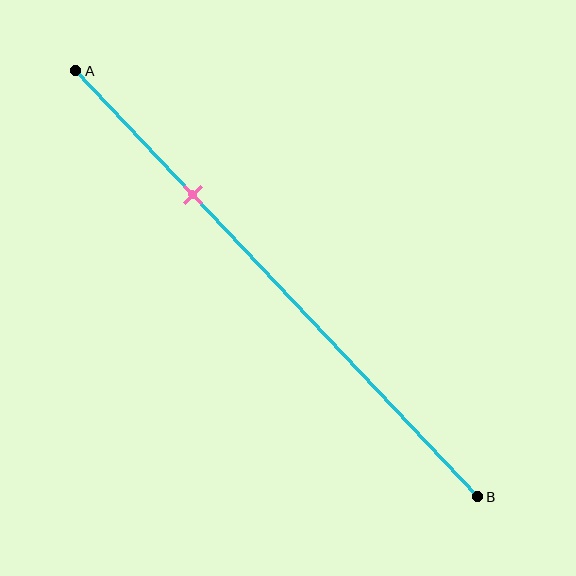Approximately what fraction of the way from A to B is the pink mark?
The pink mark is approximately 30% of the way from A to B.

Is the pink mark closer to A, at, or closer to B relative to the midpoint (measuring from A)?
The pink mark is closer to point A than the midpoint of segment AB.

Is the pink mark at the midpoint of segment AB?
No, the mark is at about 30% from A, not at the 50% midpoint.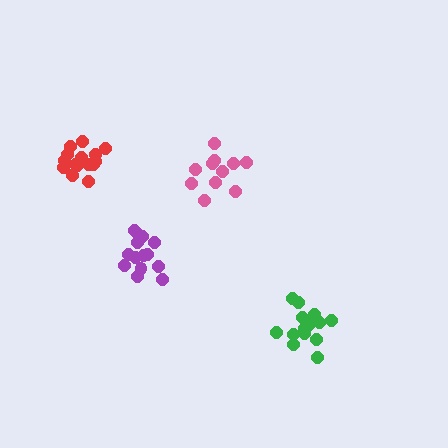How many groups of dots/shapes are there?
There are 4 groups.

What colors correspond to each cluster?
The clusters are colored: green, purple, red, pink.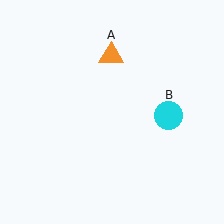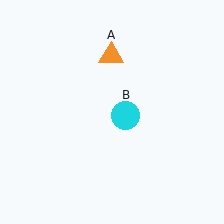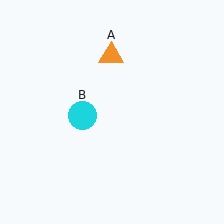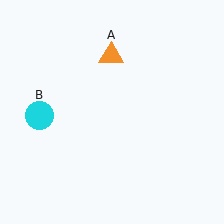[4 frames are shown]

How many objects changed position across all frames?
1 object changed position: cyan circle (object B).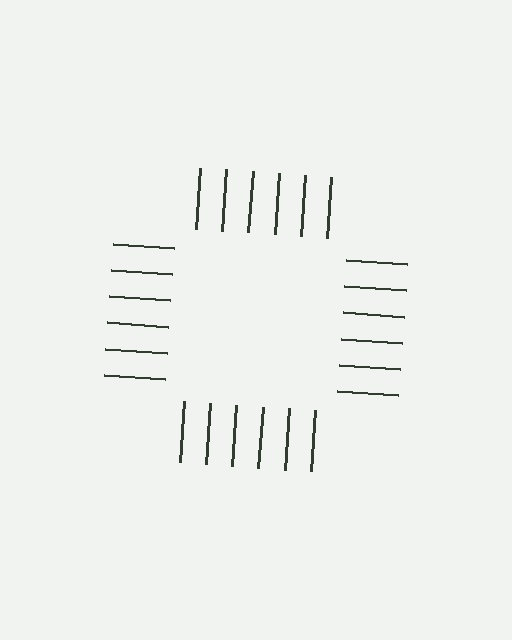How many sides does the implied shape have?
4 sides — the line-ends trace a square.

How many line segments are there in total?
24 — 6 along each of the 4 edges.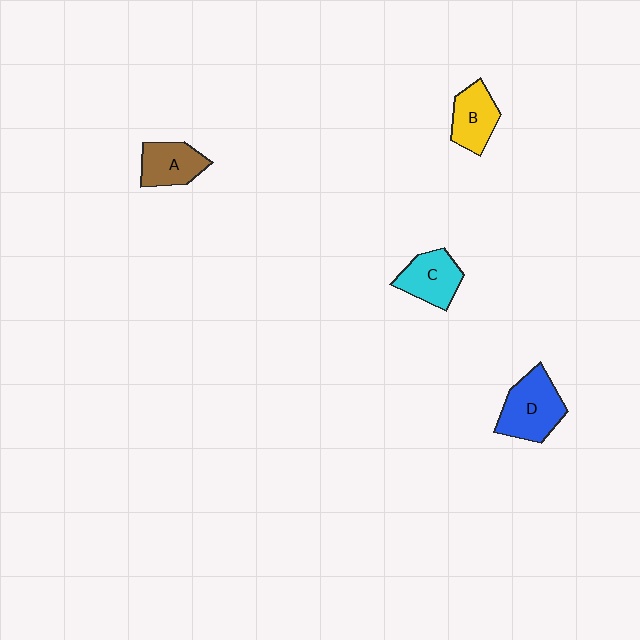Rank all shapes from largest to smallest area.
From largest to smallest: D (blue), C (cyan), B (yellow), A (brown).